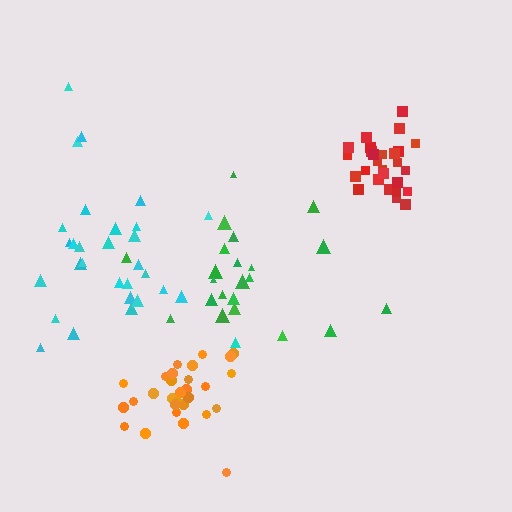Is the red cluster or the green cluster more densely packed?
Red.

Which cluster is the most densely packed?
Red.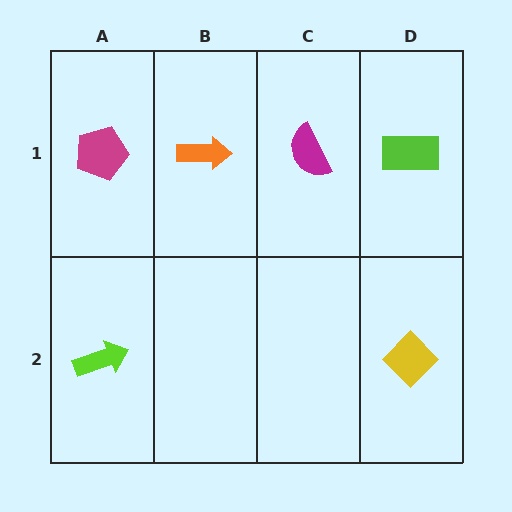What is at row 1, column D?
A lime rectangle.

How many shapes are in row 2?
2 shapes.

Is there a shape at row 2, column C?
No, that cell is empty.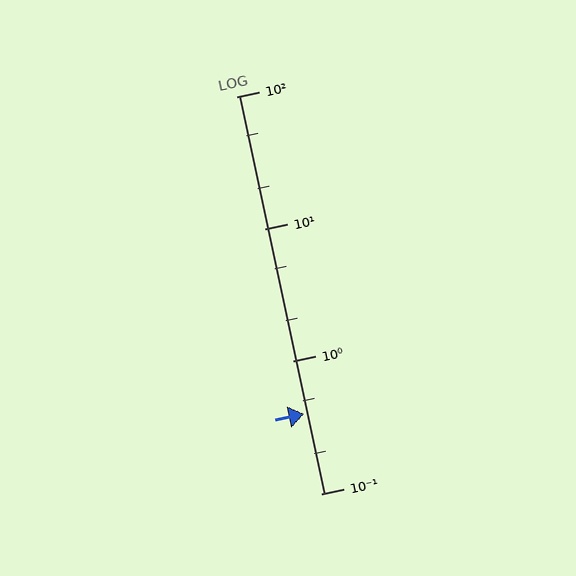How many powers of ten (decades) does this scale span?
The scale spans 3 decades, from 0.1 to 100.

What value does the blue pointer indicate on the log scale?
The pointer indicates approximately 0.4.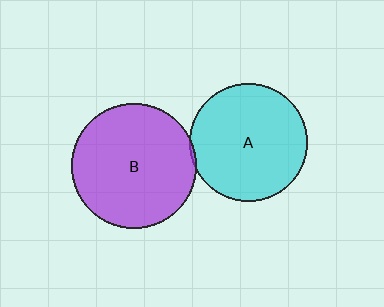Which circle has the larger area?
Circle B (purple).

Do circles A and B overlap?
Yes.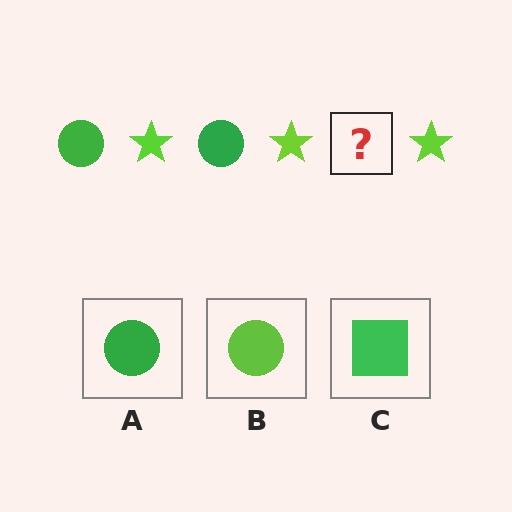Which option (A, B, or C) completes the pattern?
A.